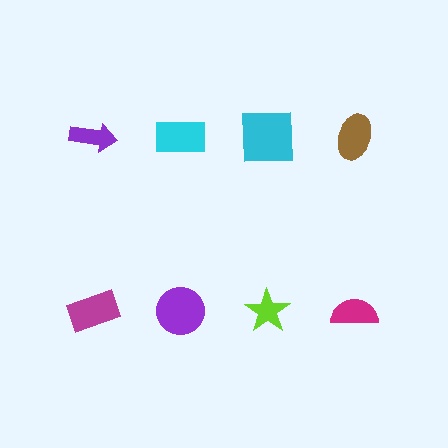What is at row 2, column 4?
A magenta semicircle.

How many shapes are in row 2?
4 shapes.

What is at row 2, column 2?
A purple circle.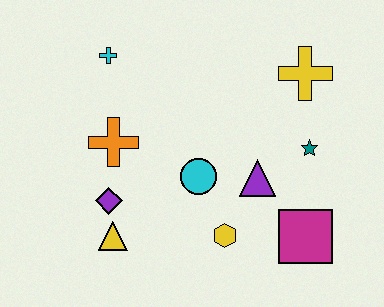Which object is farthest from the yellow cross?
The yellow triangle is farthest from the yellow cross.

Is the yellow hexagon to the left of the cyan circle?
No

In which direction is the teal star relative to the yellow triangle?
The teal star is to the right of the yellow triangle.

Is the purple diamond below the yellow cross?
Yes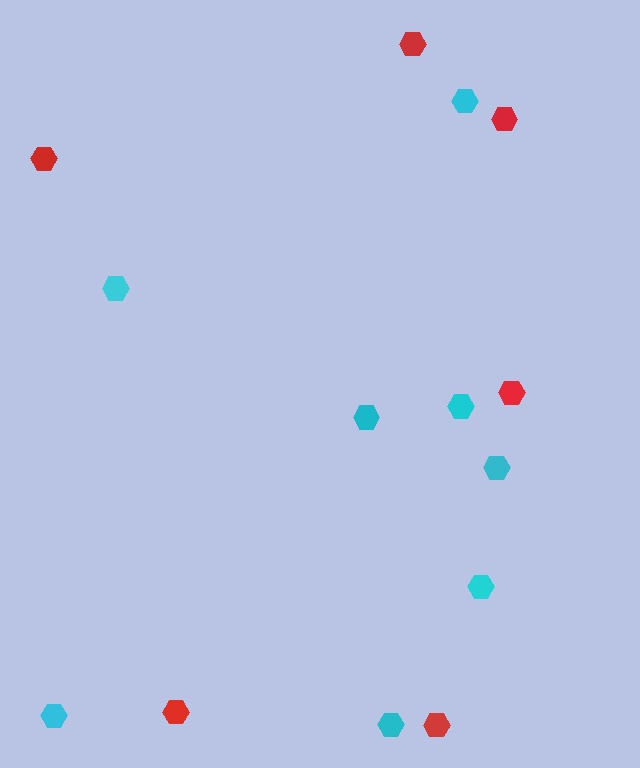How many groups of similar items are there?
There are 2 groups: one group of red hexagons (6) and one group of cyan hexagons (8).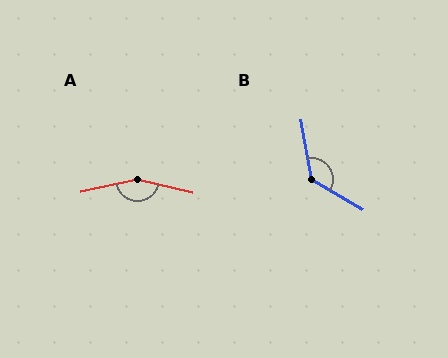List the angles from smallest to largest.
B (131°), A (154°).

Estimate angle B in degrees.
Approximately 131 degrees.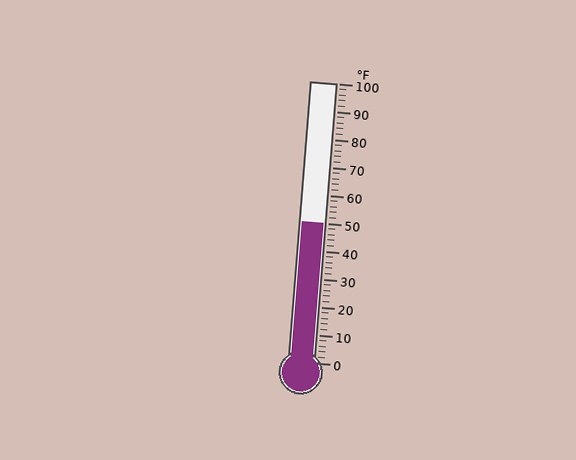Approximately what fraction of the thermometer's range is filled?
The thermometer is filled to approximately 50% of its range.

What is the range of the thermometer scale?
The thermometer scale ranges from 0°F to 100°F.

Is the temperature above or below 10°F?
The temperature is above 10°F.